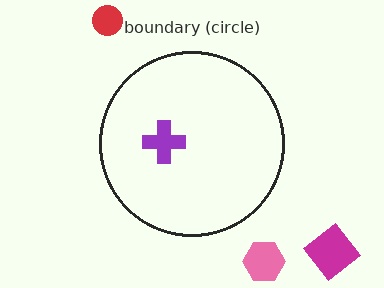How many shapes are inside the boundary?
1 inside, 3 outside.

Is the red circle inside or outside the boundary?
Outside.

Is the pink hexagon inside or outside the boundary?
Outside.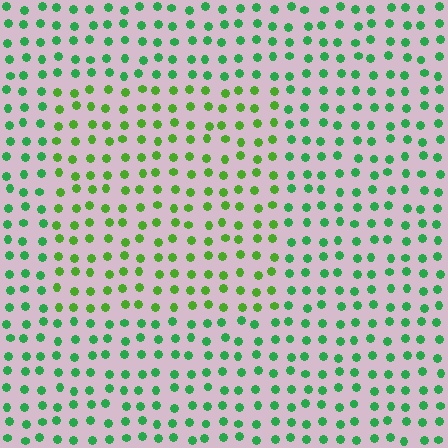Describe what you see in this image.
The image is filled with small green elements in a uniform arrangement. A rectangle-shaped region is visible where the elements are tinted to a slightly different hue, forming a subtle color boundary.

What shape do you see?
I see a rectangle.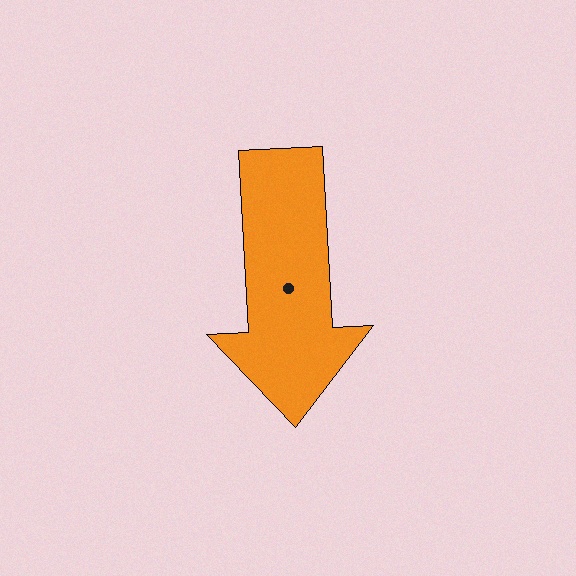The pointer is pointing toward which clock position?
Roughly 6 o'clock.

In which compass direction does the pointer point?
South.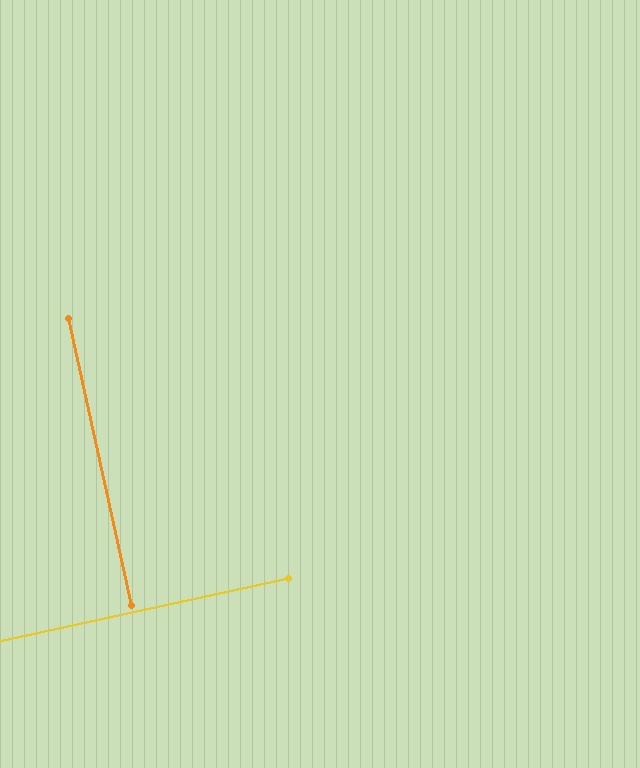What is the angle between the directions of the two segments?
Approximately 90 degrees.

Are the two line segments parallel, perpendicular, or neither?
Perpendicular — they meet at approximately 90°.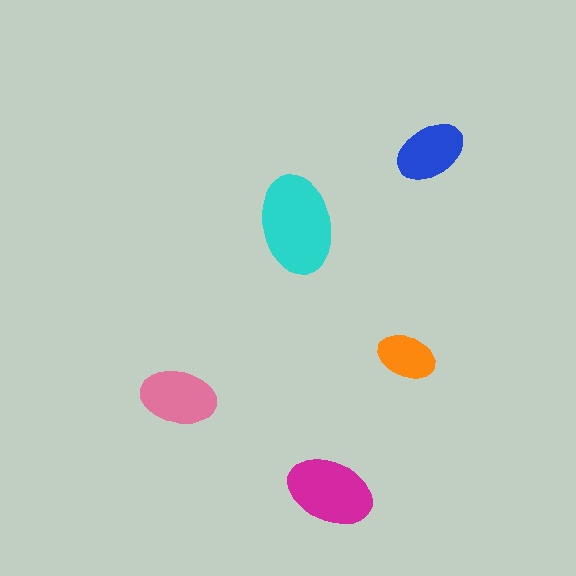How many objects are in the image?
There are 5 objects in the image.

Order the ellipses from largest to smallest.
the cyan one, the magenta one, the pink one, the blue one, the orange one.